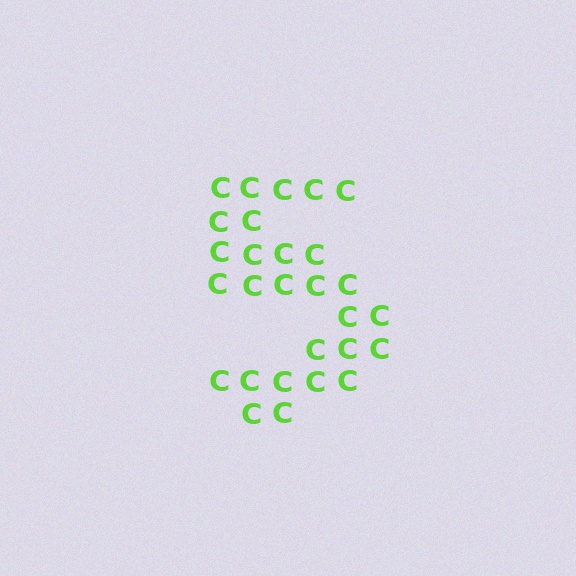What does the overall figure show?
The overall figure shows the digit 5.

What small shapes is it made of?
It is made of small letter C's.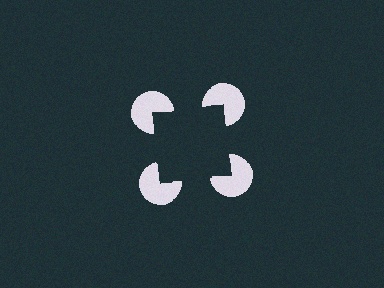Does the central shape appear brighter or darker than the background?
It typically appears slightly darker than the background, even though no actual brightness change is drawn.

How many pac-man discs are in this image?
There are 4 — one at each vertex of the illusory square.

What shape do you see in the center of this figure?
An illusory square — its edges are inferred from the aligned wedge cuts in the pac-man discs, not physically drawn.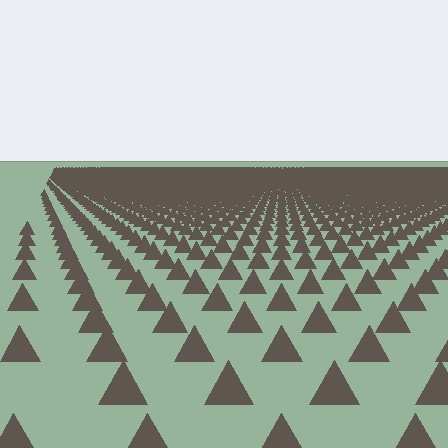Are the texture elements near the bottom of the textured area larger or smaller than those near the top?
Larger. Near the bottom, elements are closer to the viewer and appear at a bigger on-screen size.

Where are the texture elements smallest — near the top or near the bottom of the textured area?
Near the top.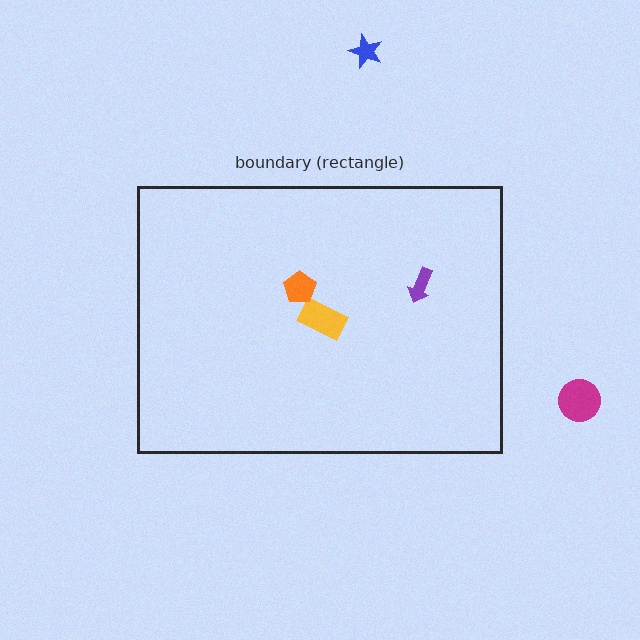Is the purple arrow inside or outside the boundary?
Inside.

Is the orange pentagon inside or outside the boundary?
Inside.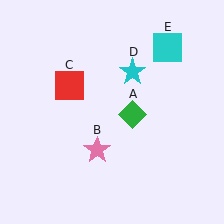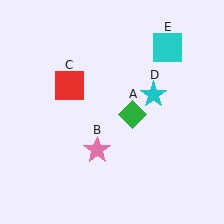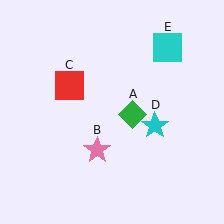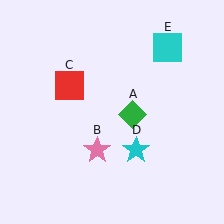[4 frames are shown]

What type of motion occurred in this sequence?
The cyan star (object D) rotated clockwise around the center of the scene.